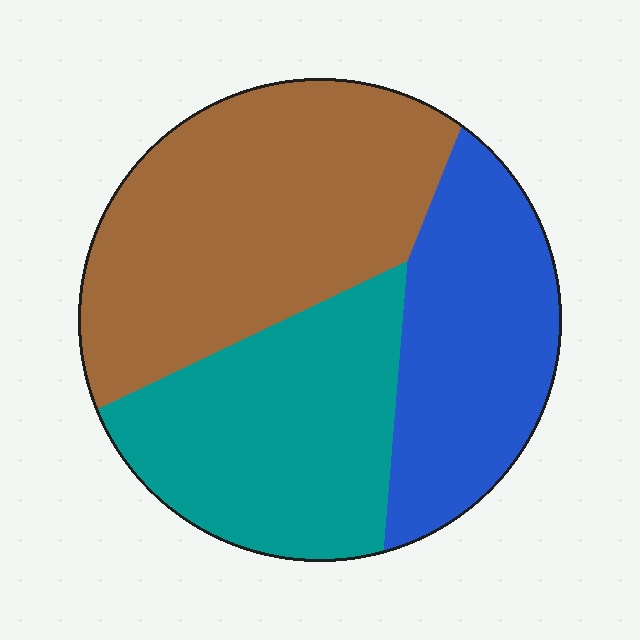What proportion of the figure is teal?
Teal covers roughly 30% of the figure.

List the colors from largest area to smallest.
From largest to smallest: brown, teal, blue.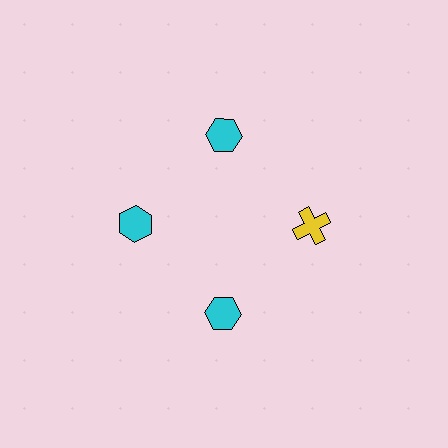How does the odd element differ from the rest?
It differs in both color (yellow instead of cyan) and shape (cross instead of hexagon).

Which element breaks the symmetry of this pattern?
The yellow cross at roughly the 3 o'clock position breaks the symmetry. All other shapes are cyan hexagons.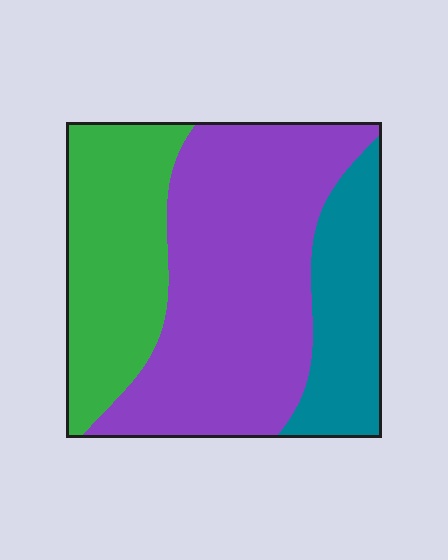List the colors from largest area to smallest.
From largest to smallest: purple, green, teal.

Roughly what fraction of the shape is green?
Green takes up about one quarter (1/4) of the shape.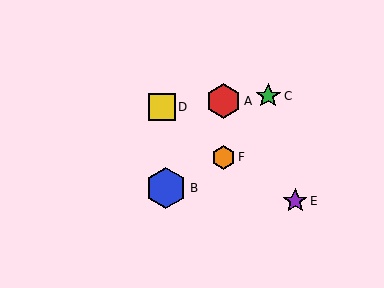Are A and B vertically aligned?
No, A is at x≈223 and B is at x≈166.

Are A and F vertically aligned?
Yes, both are at x≈223.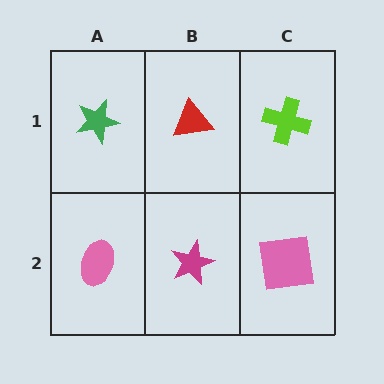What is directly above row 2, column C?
A lime cross.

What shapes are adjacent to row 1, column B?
A magenta star (row 2, column B), a green star (row 1, column A), a lime cross (row 1, column C).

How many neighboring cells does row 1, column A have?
2.